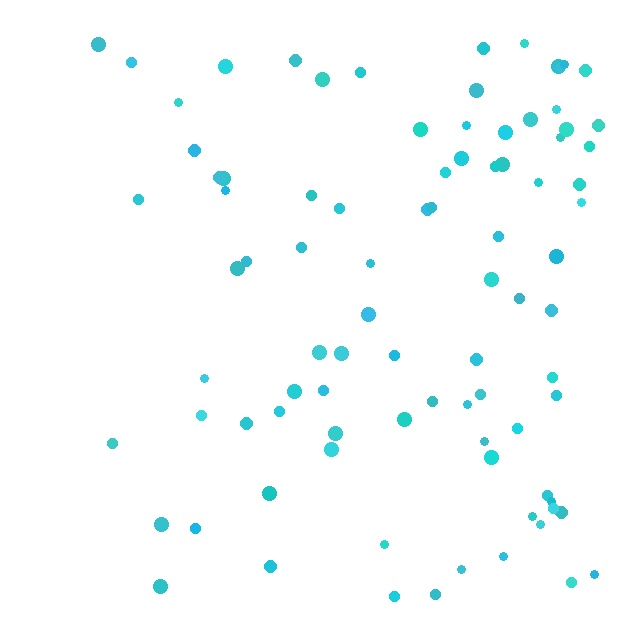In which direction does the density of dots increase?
From left to right, with the right side densest.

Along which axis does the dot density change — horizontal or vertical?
Horizontal.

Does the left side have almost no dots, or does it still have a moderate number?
Still a moderate number, just noticeably fewer than the right.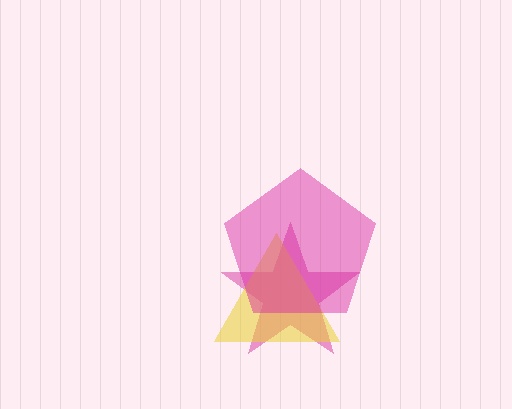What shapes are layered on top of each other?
The layered shapes are: a pink star, a yellow triangle, a magenta pentagon.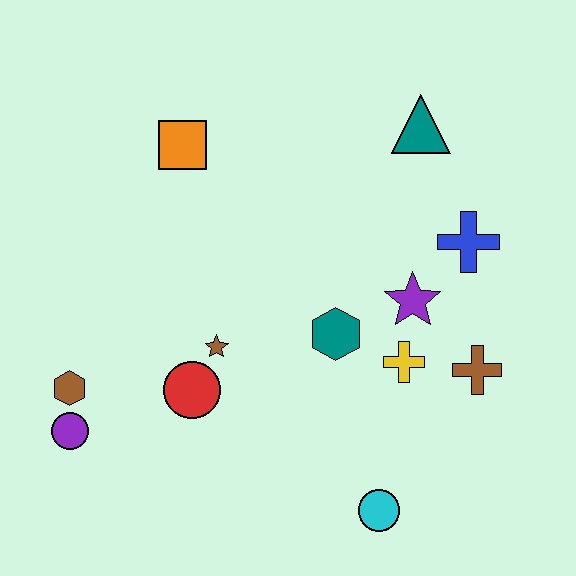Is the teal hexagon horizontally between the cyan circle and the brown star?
Yes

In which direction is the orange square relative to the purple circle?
The orange square is above the purple circle.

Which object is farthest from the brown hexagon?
The teal triangle is farthest from the brown hexagon.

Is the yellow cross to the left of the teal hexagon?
No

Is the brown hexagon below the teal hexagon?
Yes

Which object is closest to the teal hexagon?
The yellow cross is closest to the teal hexagon.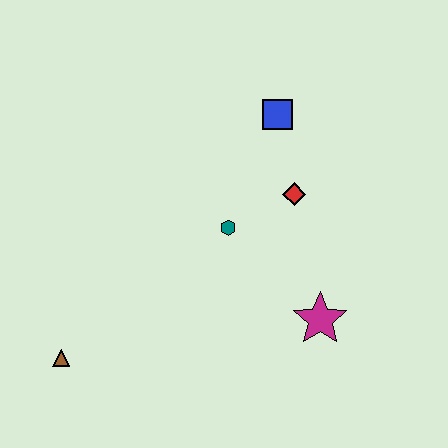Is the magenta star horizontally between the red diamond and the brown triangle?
No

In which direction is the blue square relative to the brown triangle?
The blue square is above the brown triangle.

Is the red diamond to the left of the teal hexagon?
No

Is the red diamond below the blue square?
Yes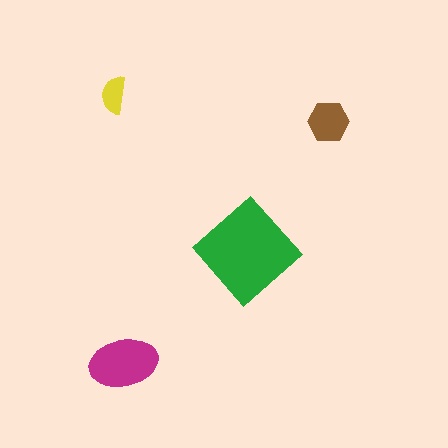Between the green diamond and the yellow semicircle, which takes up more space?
The green diamond.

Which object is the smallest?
The yellow semicircle.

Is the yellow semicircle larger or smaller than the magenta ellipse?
Smaller.